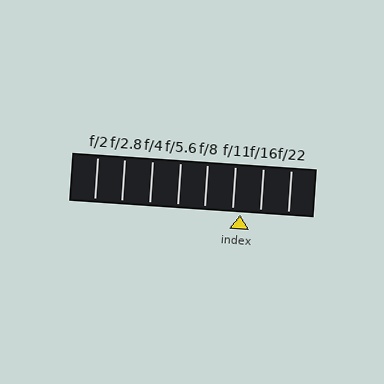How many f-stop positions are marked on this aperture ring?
There are 8 f-stop positions marked.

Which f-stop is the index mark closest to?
The index mark is closest to f/11.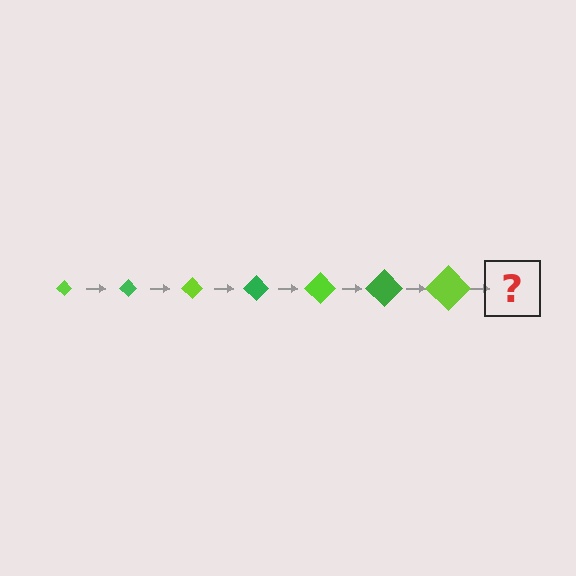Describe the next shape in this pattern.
It should be a green diamond, larger than the previous one.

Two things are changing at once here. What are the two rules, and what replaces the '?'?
The two rules are that the diamond grows larger each step and the color cycles through lime and green. The '?' should be a green diamond, larger than the previous one.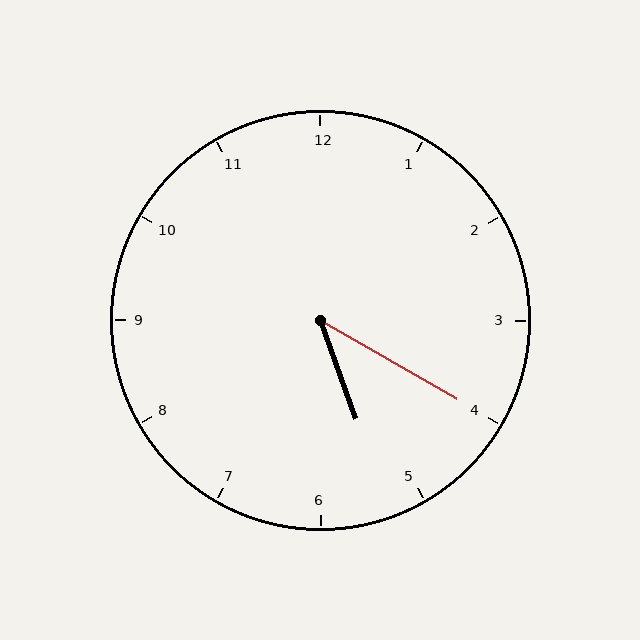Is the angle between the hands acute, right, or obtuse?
It is acute.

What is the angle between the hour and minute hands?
Approximately 40 degrees.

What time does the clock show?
5:20.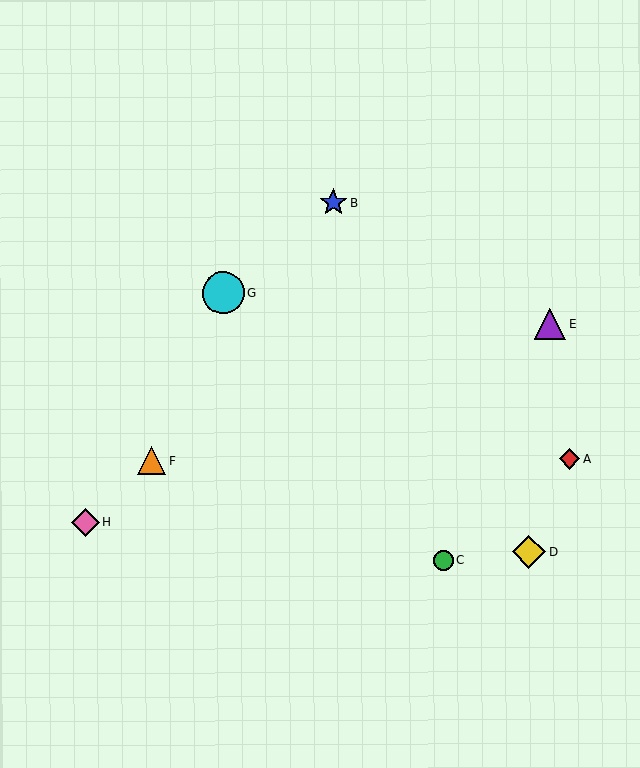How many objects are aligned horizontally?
2 objects (A, F) are aligned horizontally.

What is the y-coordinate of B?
Object B is at y≈203.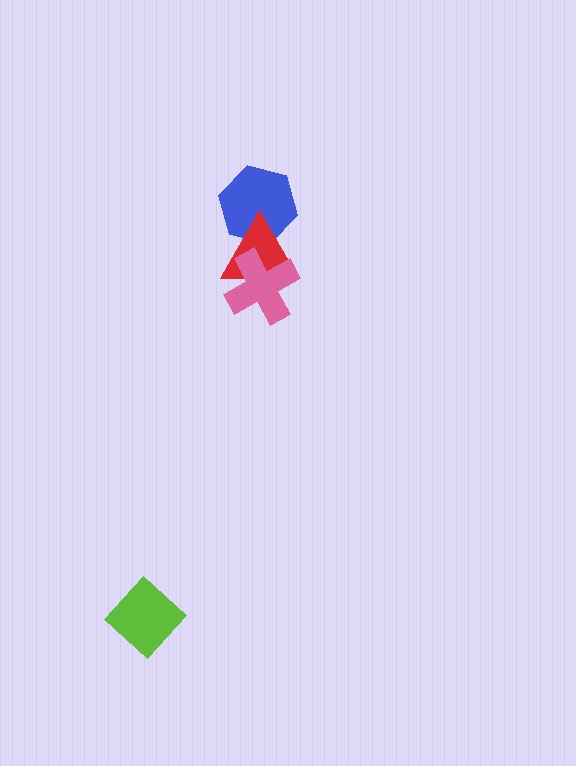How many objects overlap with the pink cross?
1 object overlaps with the pink cross.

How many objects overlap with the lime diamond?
0 objects overlap with the lime diamond.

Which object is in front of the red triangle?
The pink cross is in front of the red triangle.